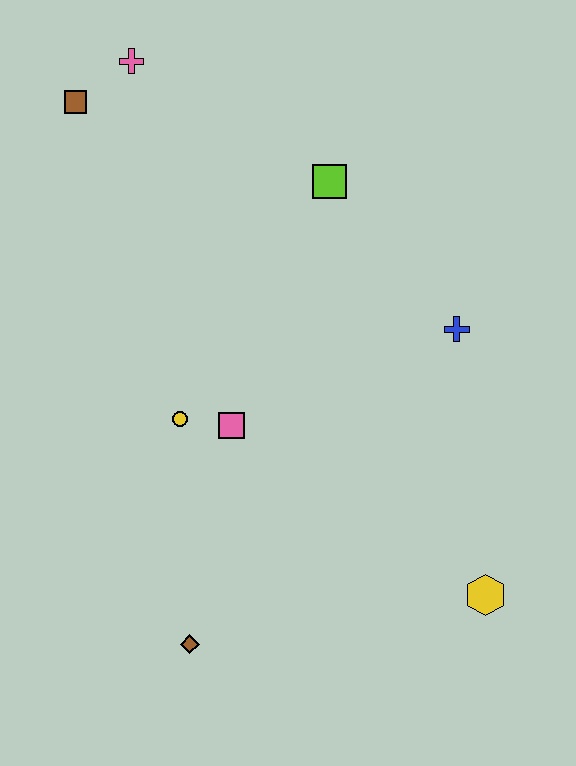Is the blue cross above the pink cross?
No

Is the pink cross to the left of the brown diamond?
Yes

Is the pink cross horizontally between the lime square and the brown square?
Yes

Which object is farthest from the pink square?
The pink cross is farthest from the pink square.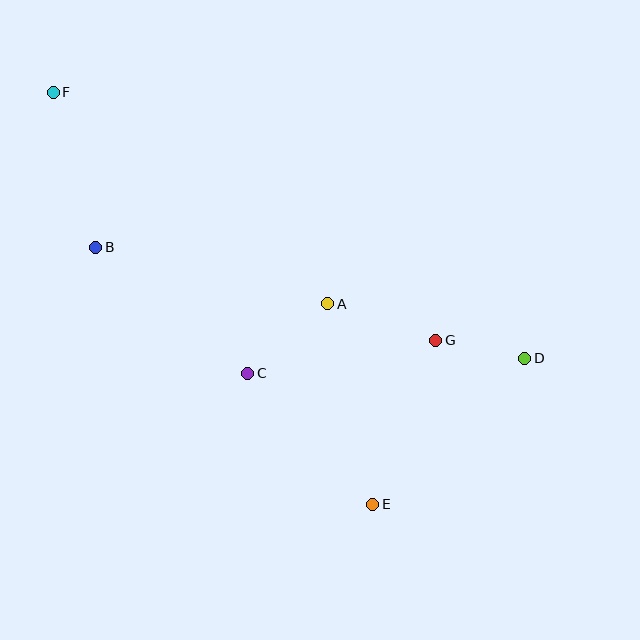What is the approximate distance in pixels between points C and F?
The distance between C and F is approximately 342 pixels.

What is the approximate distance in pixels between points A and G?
The distance between A and G is approximately 114 pixels.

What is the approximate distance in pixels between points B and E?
The distance between B and E is approximately 378 pixels.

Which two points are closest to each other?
Points D and G are closest to each other.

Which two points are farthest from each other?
Points D and F are farthest from each other.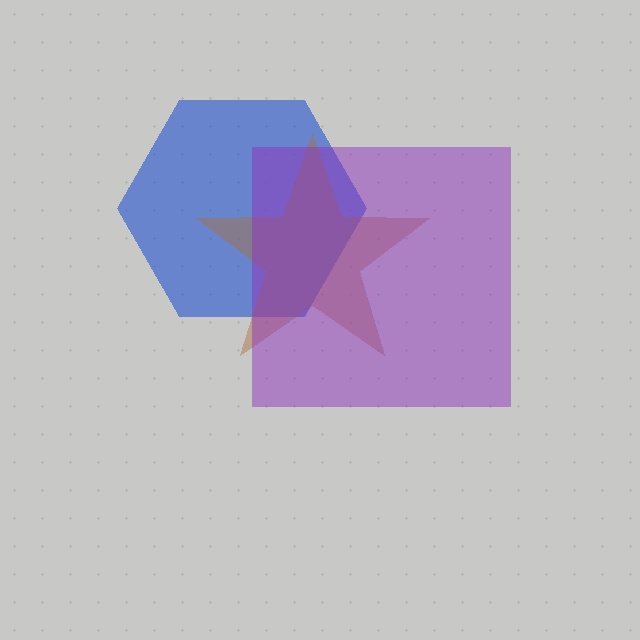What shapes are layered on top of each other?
The layered shapes are: a blue hexagon, a brown star, a purple square.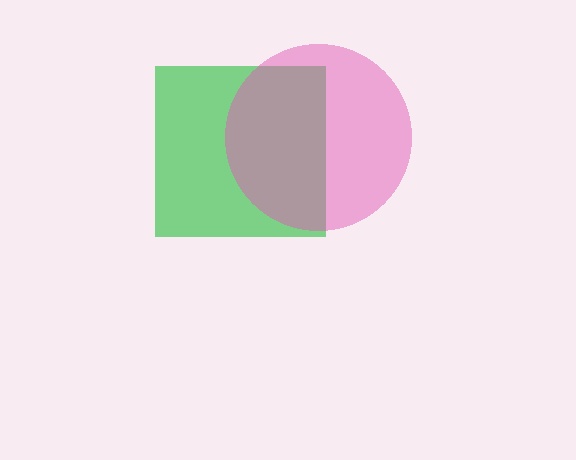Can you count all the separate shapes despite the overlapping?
Yes, there are 2 separate shapes.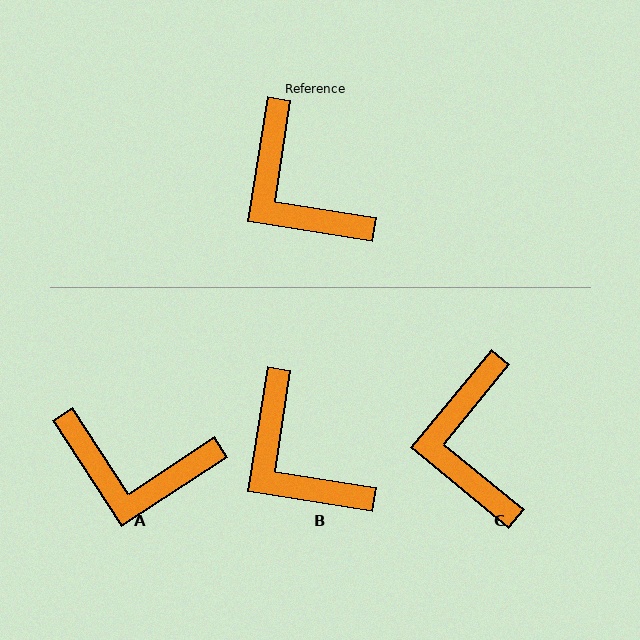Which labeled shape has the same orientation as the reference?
B.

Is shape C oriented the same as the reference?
No, it is off by about 30 degrees.